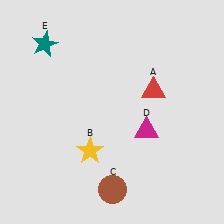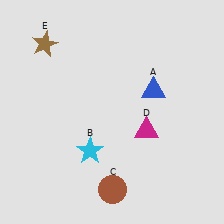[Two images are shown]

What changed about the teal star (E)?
In Image 1, E is teal. In Image 2, it changed to brown.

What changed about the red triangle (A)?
In Image 1, A is red. In Image 2, it changed to blue.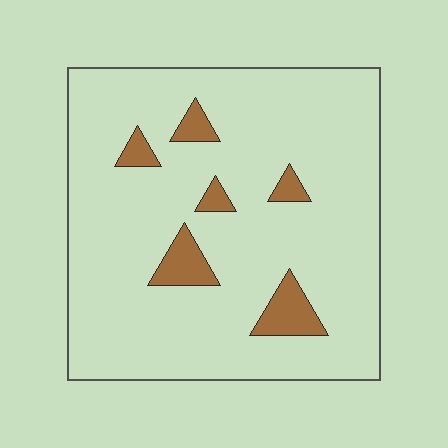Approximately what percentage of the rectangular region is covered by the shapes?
Approximately 10%.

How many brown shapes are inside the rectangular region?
6.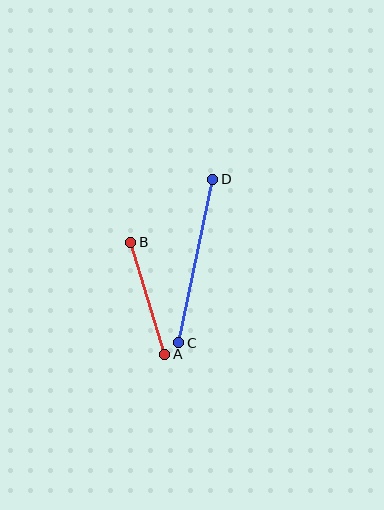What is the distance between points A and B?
The distance is approximately 117 pixels.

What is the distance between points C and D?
The distance is approximately 167 pixels.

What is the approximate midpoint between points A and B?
The midpoint is at approximately (148, 298) pixels.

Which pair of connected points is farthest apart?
Points C and D are farthest apart.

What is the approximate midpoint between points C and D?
The midpoint is at approximately (196, 261) pixels.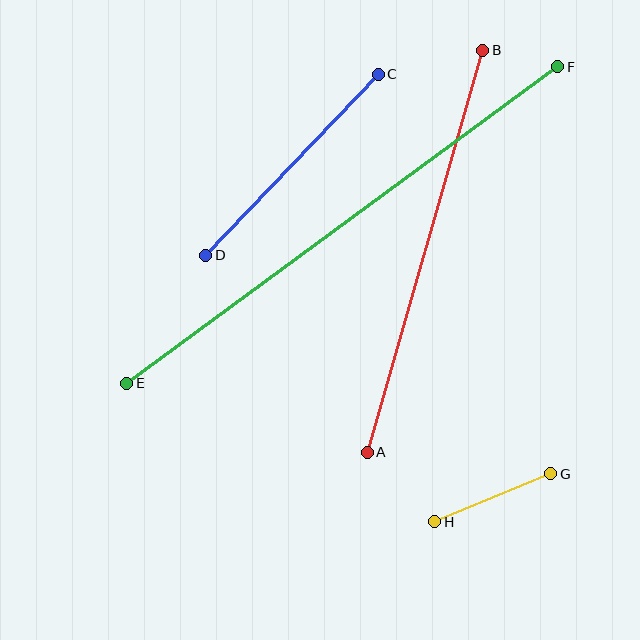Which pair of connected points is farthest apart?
Points E and F are farthest apart.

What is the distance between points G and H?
The distance is approximately 125 pixels.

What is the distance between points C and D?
The distance is approximately 250 pixels.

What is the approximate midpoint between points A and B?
The midpoint is at approximately (425, 251) pixels.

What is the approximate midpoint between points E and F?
The midpoint is at approximately (342, 225) pixels.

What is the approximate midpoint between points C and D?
The midpoint is at approximately (292, 165) pixels.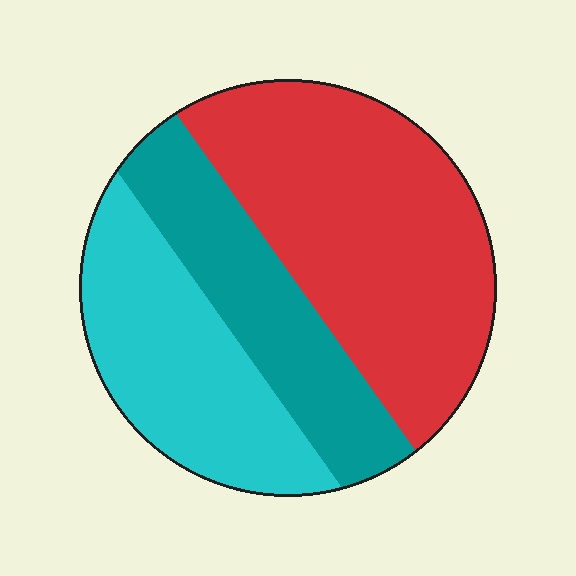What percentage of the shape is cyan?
Cyan covers 29% of the shape.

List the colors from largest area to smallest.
From largest to smallest: red, cyan, teal.